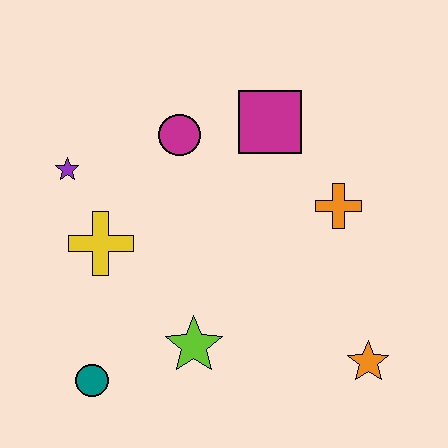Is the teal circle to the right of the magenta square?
No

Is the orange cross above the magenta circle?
No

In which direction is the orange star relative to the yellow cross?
The orange star is to the right of the yellow cross.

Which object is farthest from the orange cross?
The teal circle is farthest from the orange cross.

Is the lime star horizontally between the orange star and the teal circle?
Yes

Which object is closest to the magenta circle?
The magenta square is closest to the magenta circle.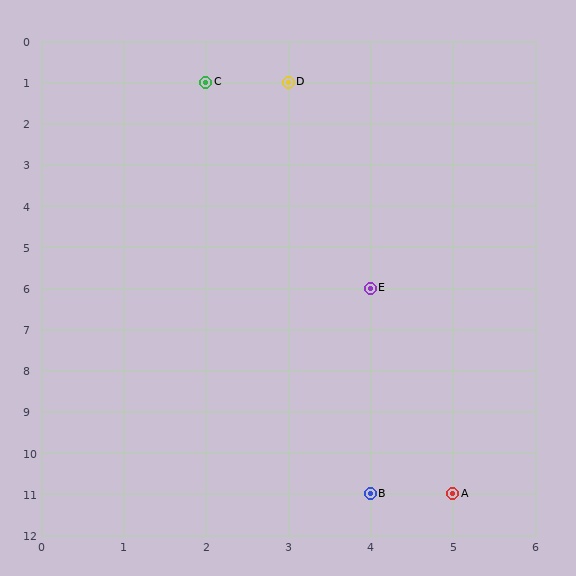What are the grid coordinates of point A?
Point A is at grid coordinates (5, 11).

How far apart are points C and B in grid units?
Points C and B are 2 columns and 10 rows apart (about 10.2 grid units diagonally).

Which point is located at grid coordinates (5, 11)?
Point A is at (5, 11).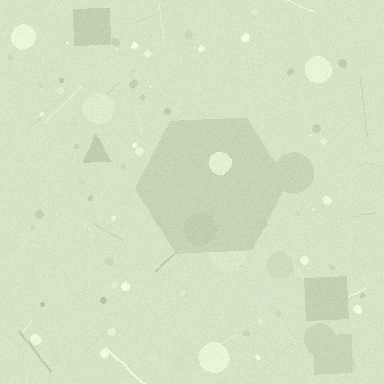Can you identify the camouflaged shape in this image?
The camouflaged shape is a hexagon.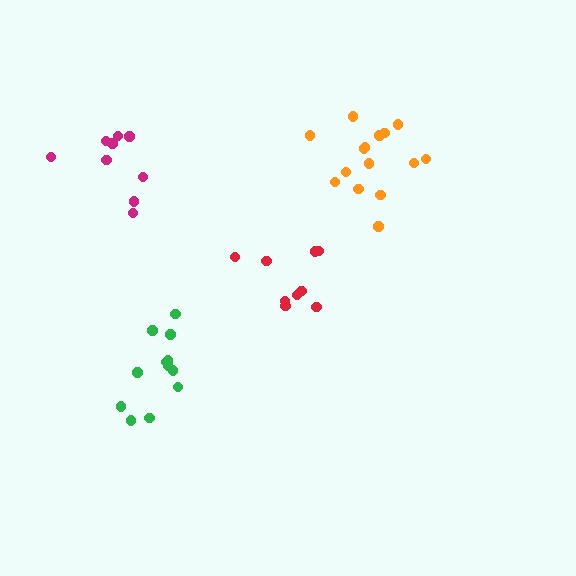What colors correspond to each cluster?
The clusters are colored: magenta, orange, red, green.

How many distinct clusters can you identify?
There are 4 distinct clusters.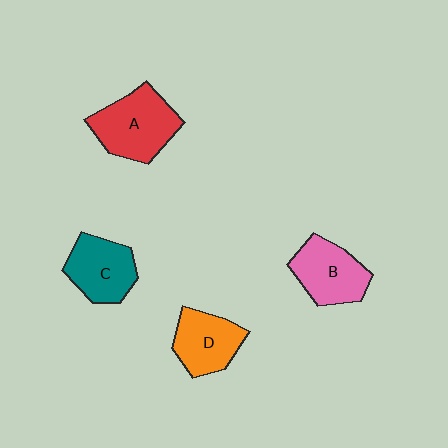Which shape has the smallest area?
Shape D (orange).